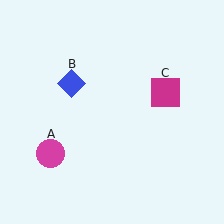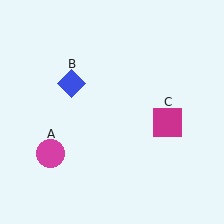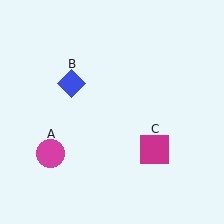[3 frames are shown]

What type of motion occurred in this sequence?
The magenta square (object C) rotated clockwise around the center of the scene.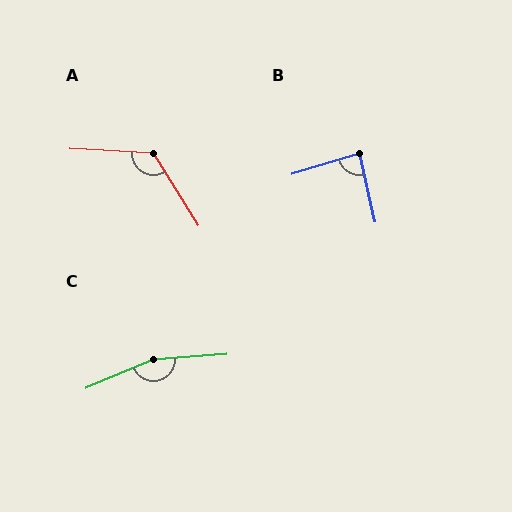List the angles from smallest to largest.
B (86°), A (126°), C (161°).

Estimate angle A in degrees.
Approximately 126 degrees.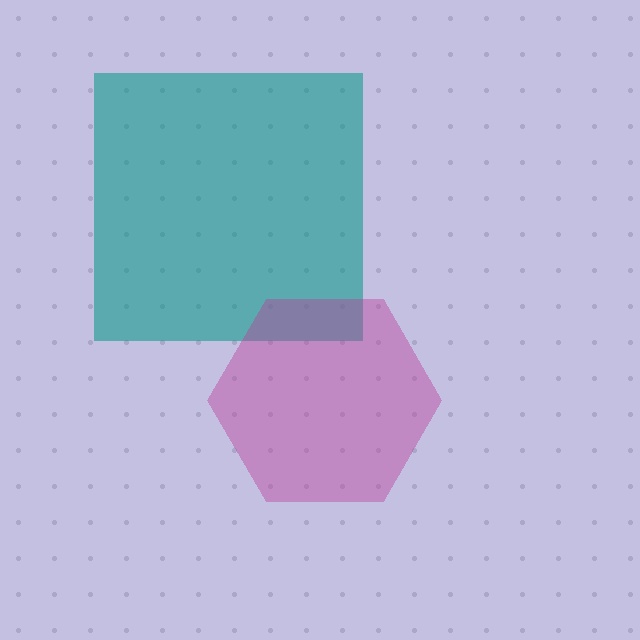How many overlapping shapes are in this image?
There are 2 overlapping shapes in the image.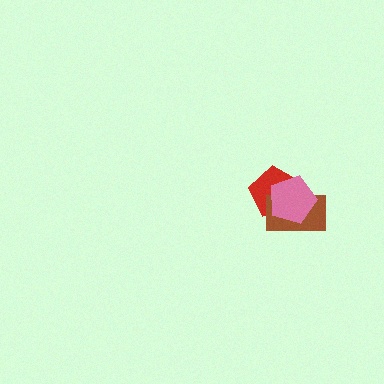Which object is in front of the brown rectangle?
The pink pentagon is in front of the brown rectangle.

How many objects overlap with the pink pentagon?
2 objects overlap with the pink pentagon.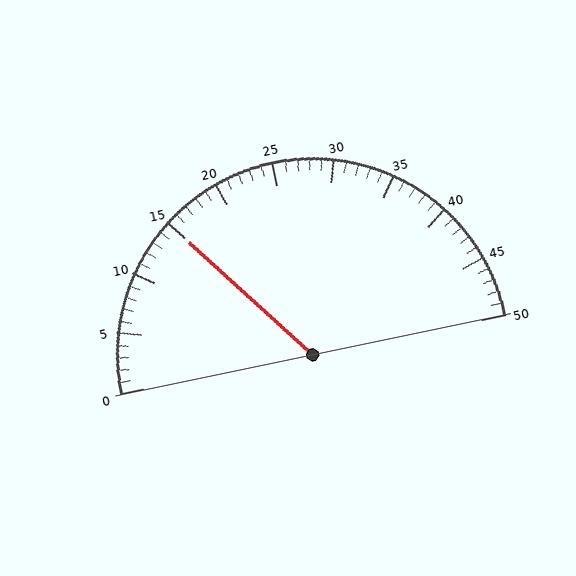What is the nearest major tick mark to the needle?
The nearest major tick mark is 15.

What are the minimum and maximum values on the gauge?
The gauge ranges from 0 to 50.